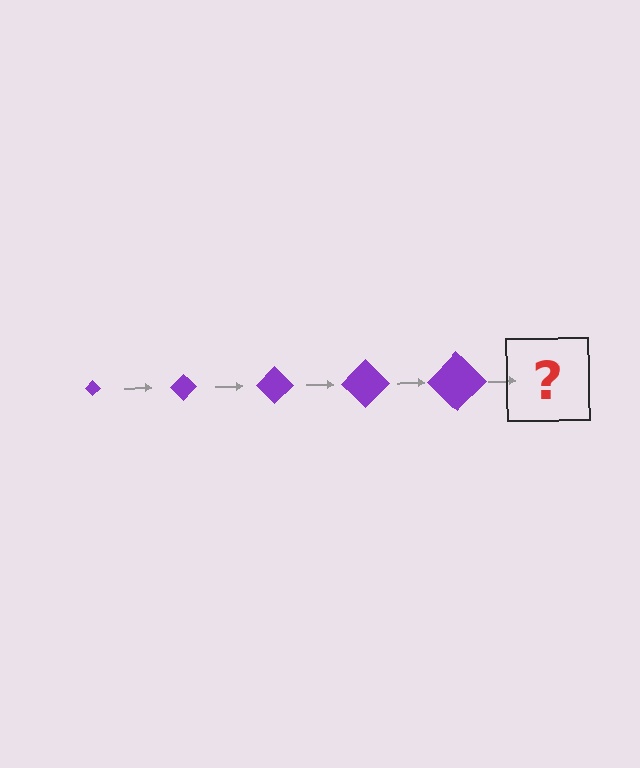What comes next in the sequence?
The next element should be a purple diamond, larger than the previous one.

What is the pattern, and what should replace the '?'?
The pattern is that the diamond gets progressively larger each step. The '?' should be a purple diamond, larger than the previous one.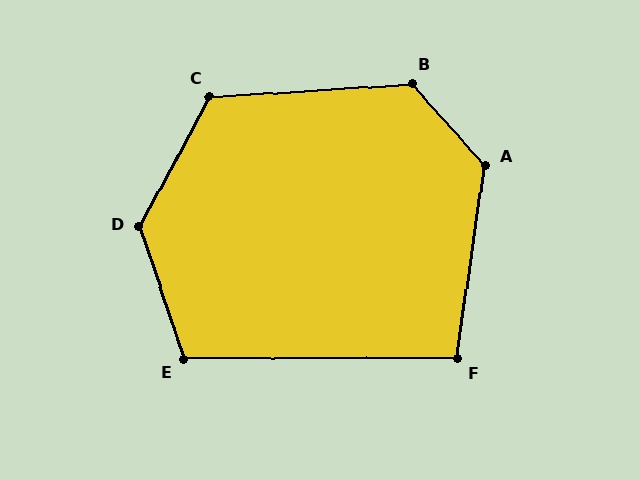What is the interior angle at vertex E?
Approximately 108 degrees (obtuse).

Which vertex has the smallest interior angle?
F, at approximately 98 degrees.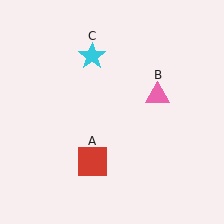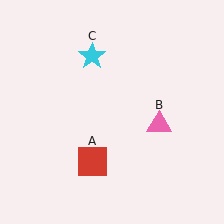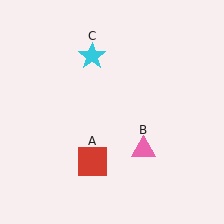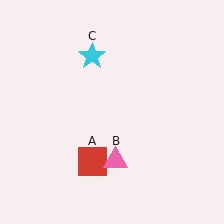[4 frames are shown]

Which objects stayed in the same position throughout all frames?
Red square (object A) and cyan star (object C) remained stationary.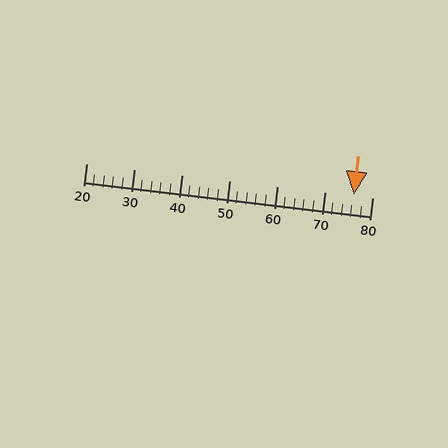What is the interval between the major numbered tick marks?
The major tick marks are spaced 10 units apart.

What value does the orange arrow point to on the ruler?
The orange arrow points to approximately 76.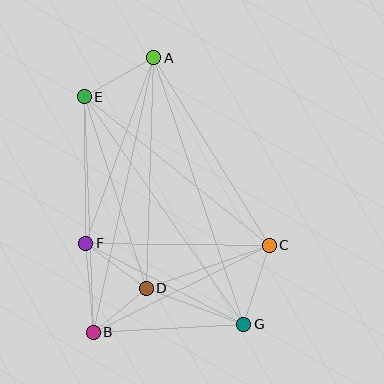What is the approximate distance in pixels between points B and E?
The distance between B and E is approximately 236 pixels.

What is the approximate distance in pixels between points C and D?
The distance between C and D is approximately 130 pixels.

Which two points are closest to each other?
Points B and D are closest to each other.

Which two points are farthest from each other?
Points A and G are farthest from each other.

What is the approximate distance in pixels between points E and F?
The distance between E and F is approximately 147 pixels.